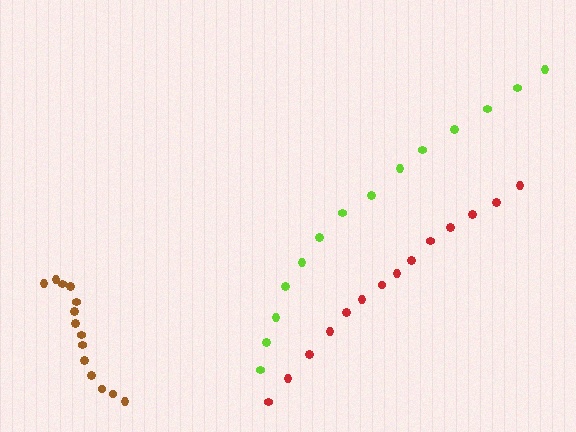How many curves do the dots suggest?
There are 3 distinct paths.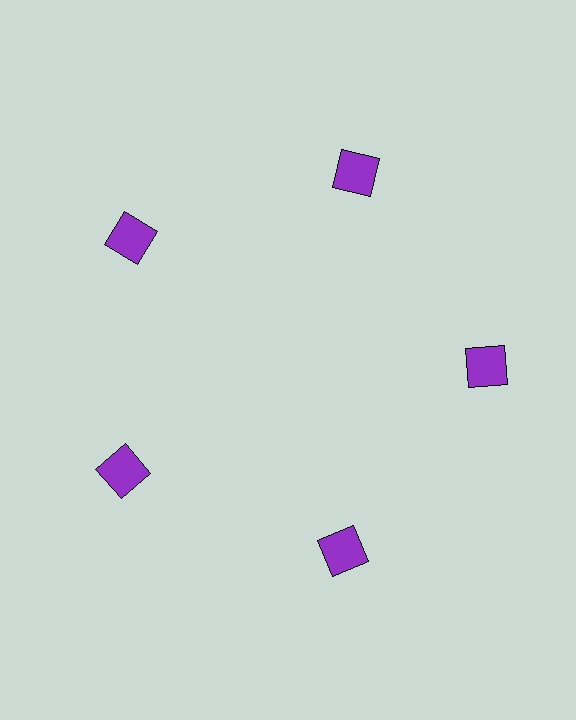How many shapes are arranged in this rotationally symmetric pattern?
There are 5 shapes, arranged in 5 groups of 1.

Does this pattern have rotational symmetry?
Yes, this pattern has 5-fold rotational symmetry. It looks the same after rotating 72 degrees around the center.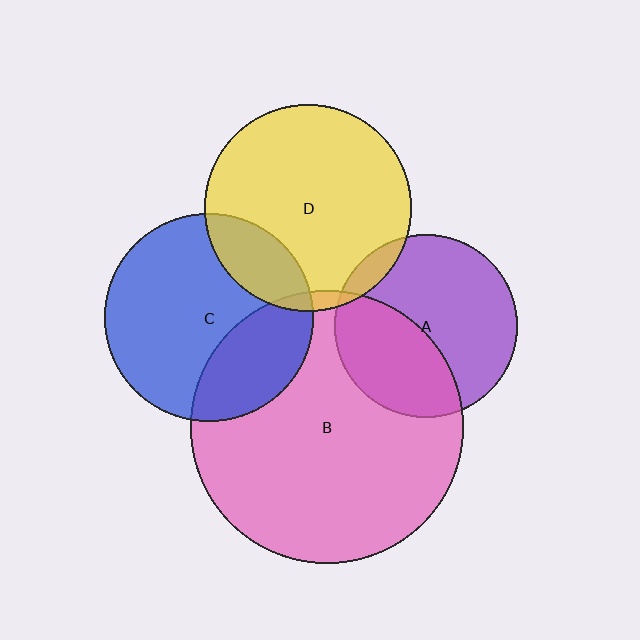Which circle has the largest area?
Circle B (pink).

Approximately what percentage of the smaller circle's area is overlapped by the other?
Approximately 40%.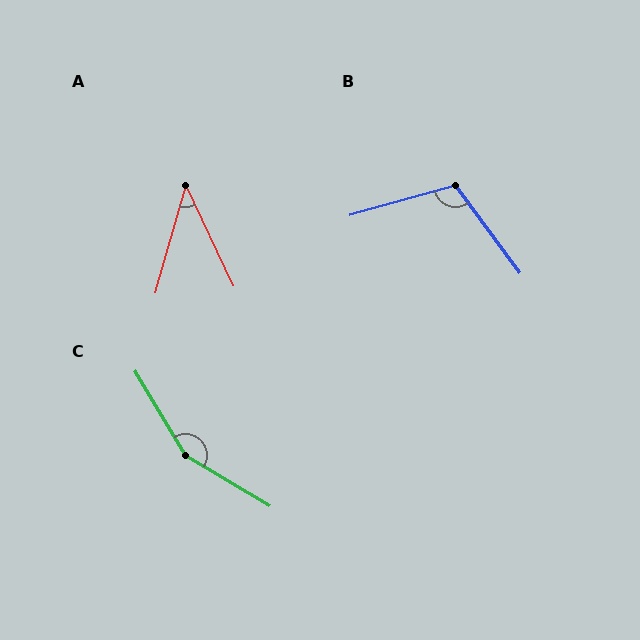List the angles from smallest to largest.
A (41°), B (111°), C (152°).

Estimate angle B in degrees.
Approximately 111 degrees.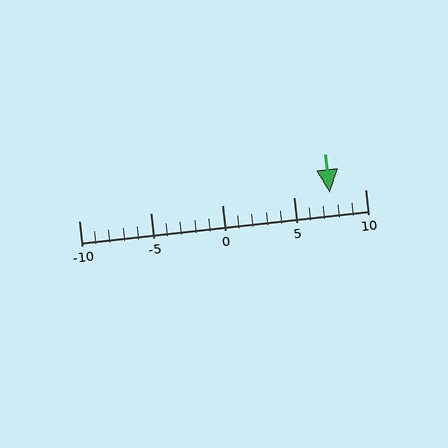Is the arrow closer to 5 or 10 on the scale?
The arrow is closer to 10.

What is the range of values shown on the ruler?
The ruler shows values from -10 to 10.